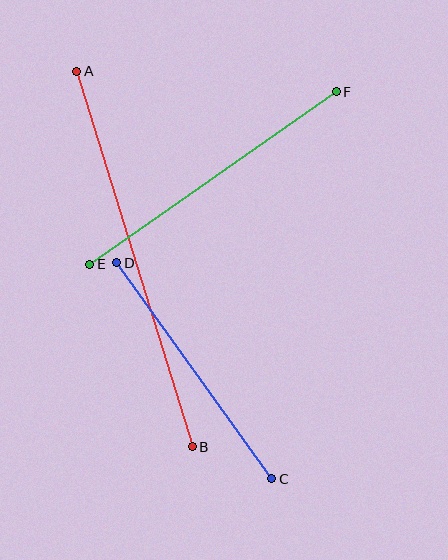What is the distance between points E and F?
The distance is approximately 301 pixels.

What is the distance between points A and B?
The distance is approximately 393 pixels.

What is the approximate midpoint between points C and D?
The midpoint is at approximately (194, 371) pixels.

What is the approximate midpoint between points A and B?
The midpoint is at approximately (135, 259) pixels.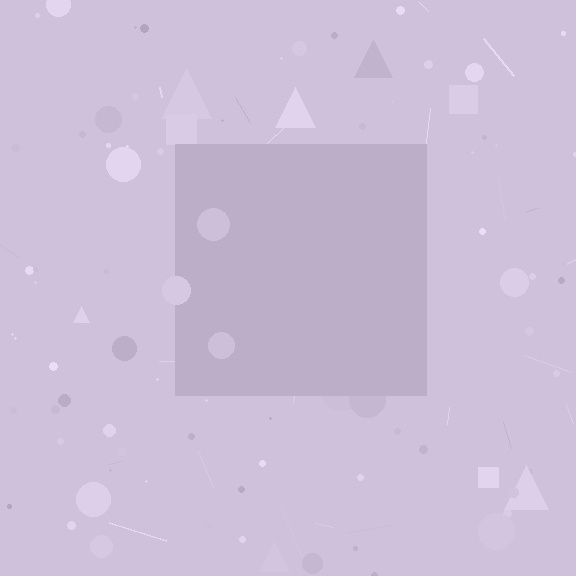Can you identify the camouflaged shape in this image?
The camouflaged shape is a square.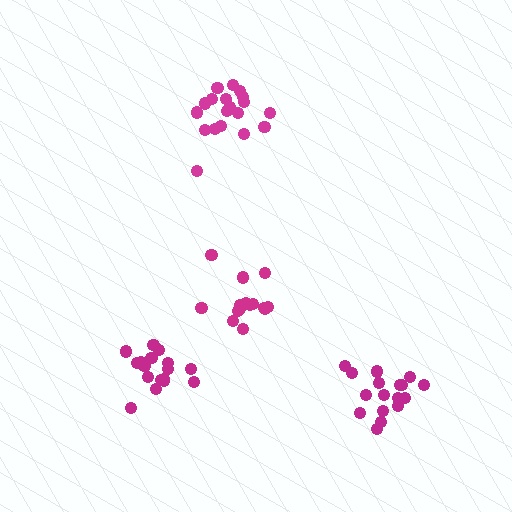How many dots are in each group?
Group 1: 15 dots, Group 2: 19 dots, Group 3: 17 dots, Group 4: 19 dots (70 total).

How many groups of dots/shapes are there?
There are 4 groups.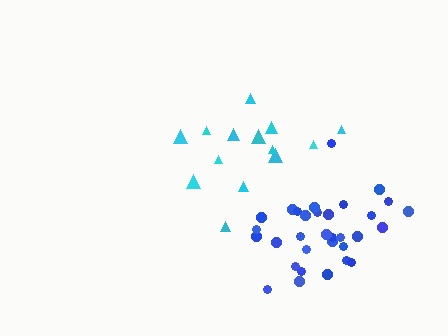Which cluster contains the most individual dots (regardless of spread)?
Blue (32).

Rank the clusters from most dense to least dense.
blue, cyan.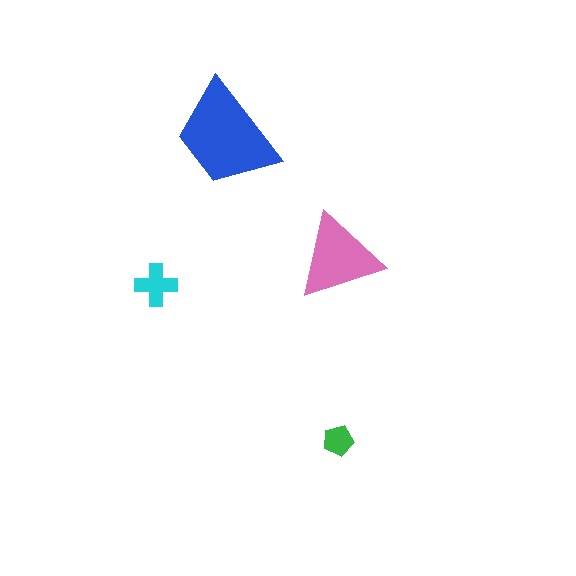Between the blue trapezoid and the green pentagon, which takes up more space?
The blue trapezoid.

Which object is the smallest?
The green pentagon.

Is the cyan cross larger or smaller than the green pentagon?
Larger.